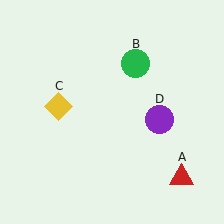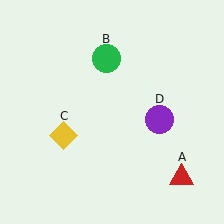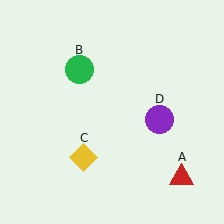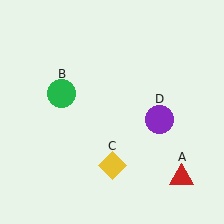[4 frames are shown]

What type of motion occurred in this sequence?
The green circle (object B), yellow diamond (object C) rotated counterclockwise around the center of the scene.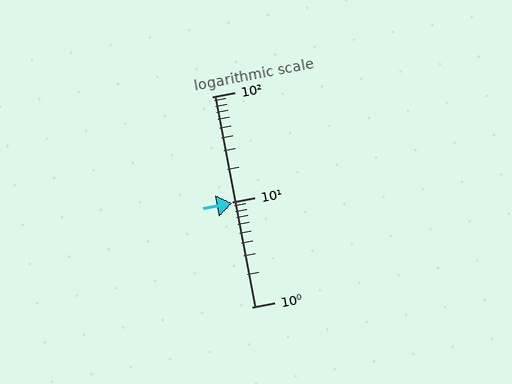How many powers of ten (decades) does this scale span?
The scale spans 2 decades, from 1 to 100.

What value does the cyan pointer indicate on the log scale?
The pointer indicates approximately 9.7.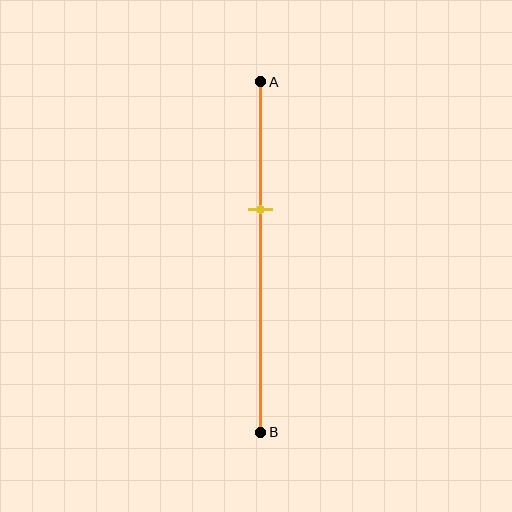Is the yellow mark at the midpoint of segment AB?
No, the mark is at about 35% from A, not at the 50% midpoint.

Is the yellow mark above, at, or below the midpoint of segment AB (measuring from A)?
The yellow mark is above the midpoint of segment AB.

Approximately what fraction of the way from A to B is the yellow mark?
The yellow mark is approximately 35% of the way from A to B.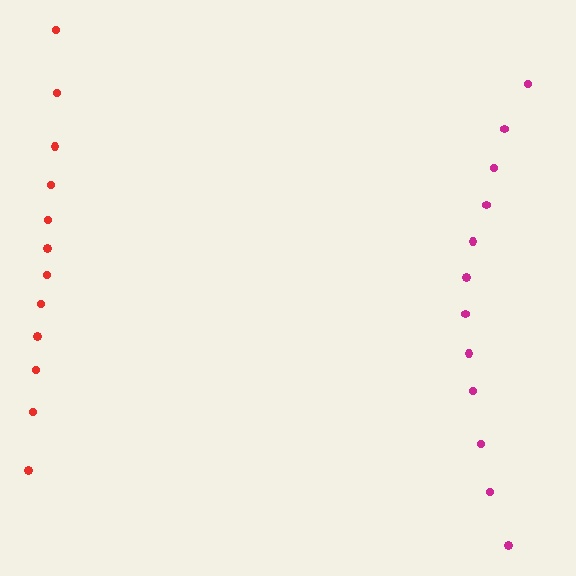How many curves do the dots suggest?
There are 2 distinct paths.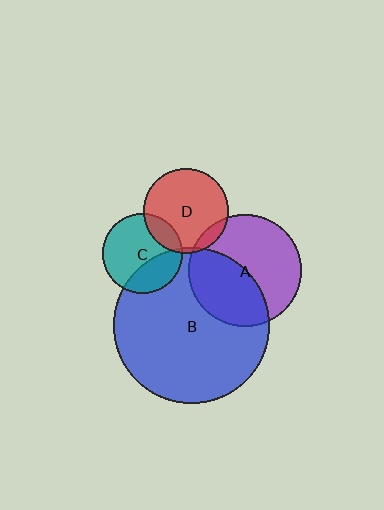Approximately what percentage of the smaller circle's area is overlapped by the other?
Approximately 30%.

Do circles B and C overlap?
Yes.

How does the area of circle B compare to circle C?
Approximately 3.8 times.